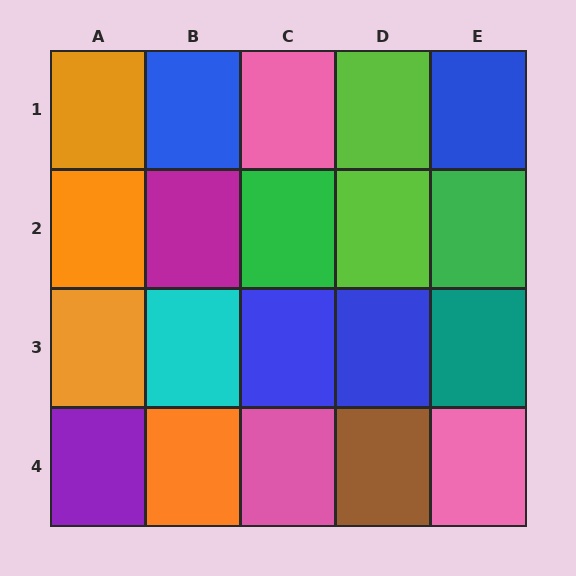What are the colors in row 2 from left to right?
Orange, magenta, green, lime, green.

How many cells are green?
2 cells are green.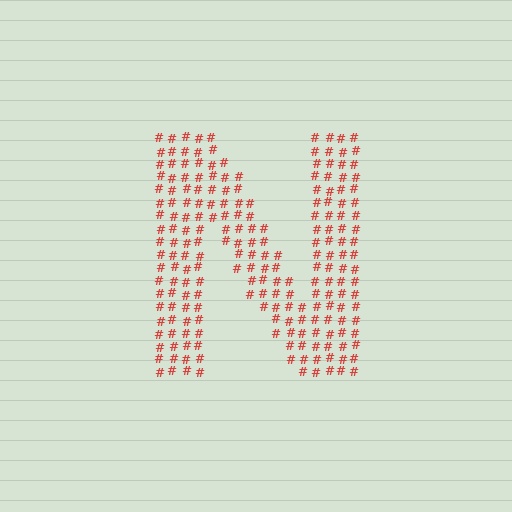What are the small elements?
The small elements are hash symbols.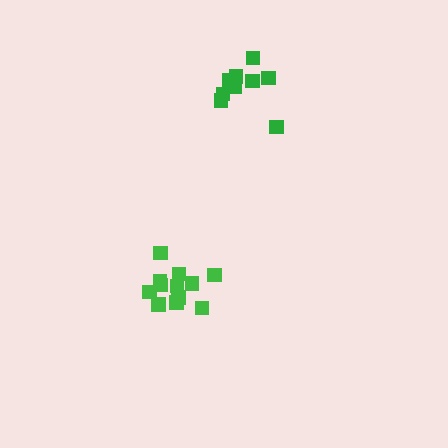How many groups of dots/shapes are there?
There are 2 groups.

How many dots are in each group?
Group 1: 9 dots, Group 2: 12 dots (21 total).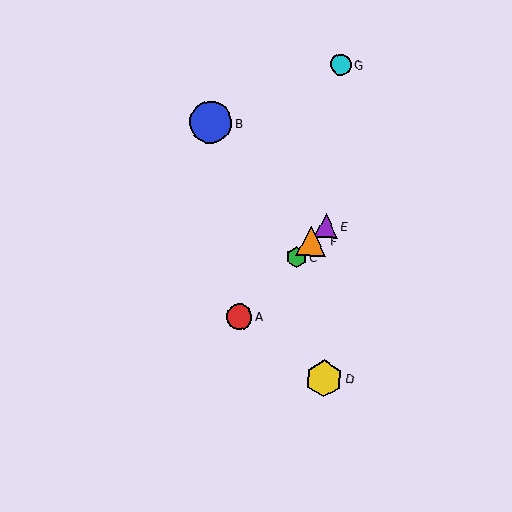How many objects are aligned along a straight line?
4 objects (A, C, E, F) are aligned along a straight line.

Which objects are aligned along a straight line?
Objects A, C, E, F are aligned along a straight line.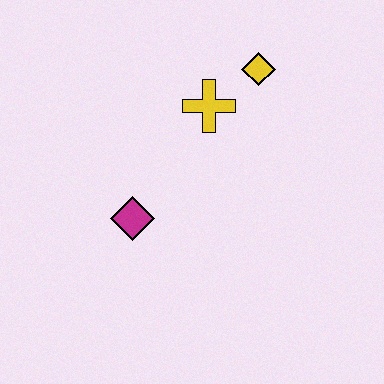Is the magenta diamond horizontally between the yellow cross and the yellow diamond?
No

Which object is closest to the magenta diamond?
The yellow cross is closest to the magenta diamond.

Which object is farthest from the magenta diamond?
The yellow diamond is farthest from the magenta diamond.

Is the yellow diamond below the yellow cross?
No